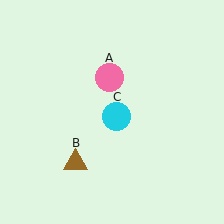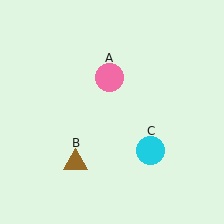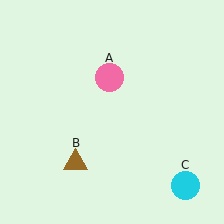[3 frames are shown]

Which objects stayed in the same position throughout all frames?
Pink circle (object A) and brown triangle (object B) remained stationary.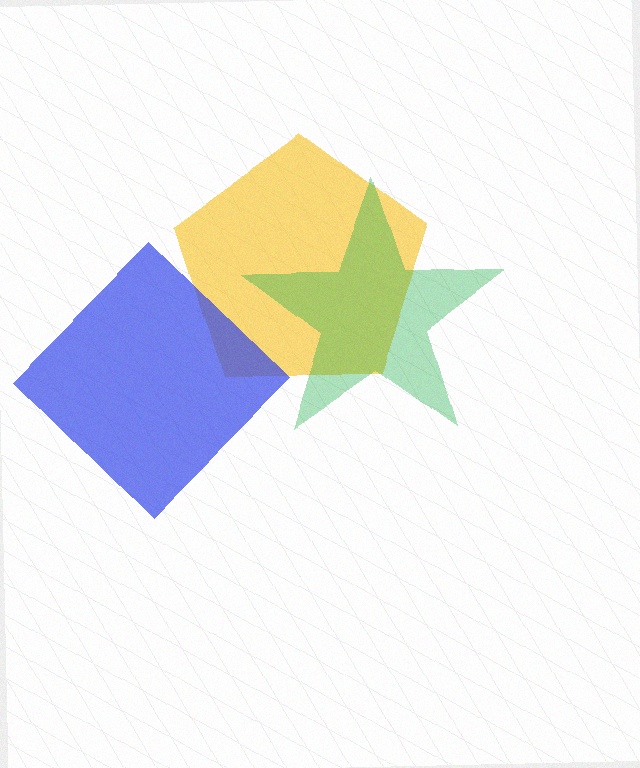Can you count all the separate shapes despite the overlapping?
Yes, there are 3 separate shapes.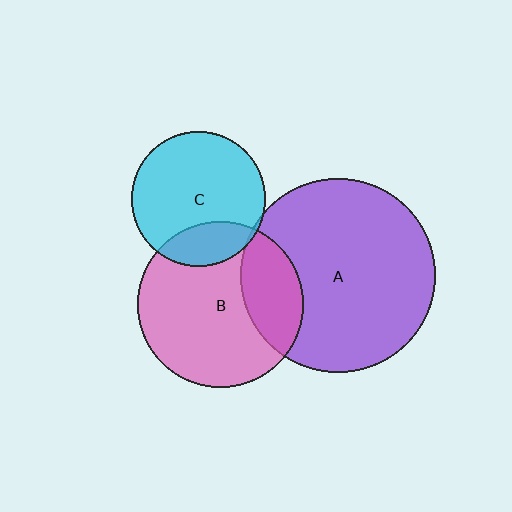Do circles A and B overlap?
Yes.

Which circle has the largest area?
Circle A (purple).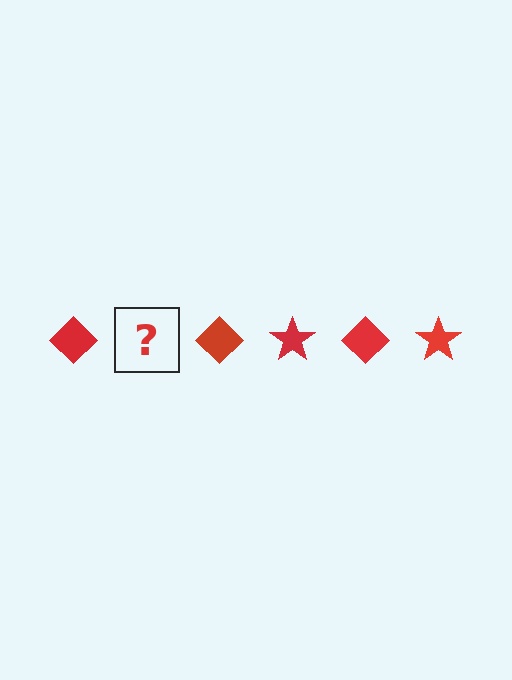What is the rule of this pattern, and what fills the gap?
The rule is that the pattern cycles through diamond, star shapes in red. The gap should be filled with a red star.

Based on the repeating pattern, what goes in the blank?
The blank should be a red star.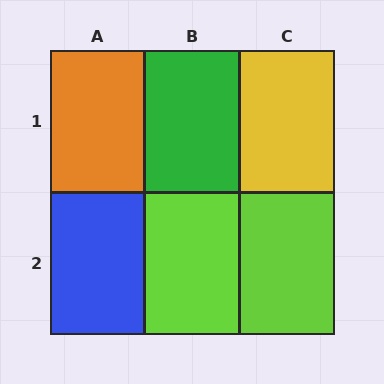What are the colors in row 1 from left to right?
Orange, green, yellow.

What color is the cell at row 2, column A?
Blue.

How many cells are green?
1 cell is green.